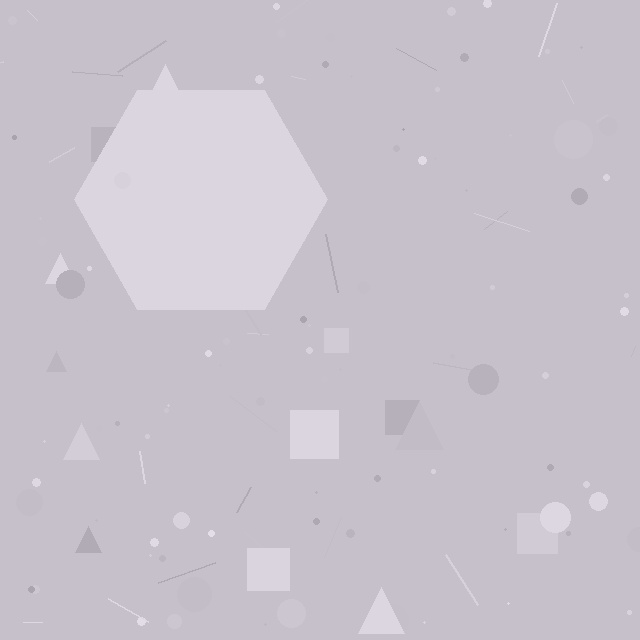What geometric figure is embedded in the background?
A hexagon is embedded in the background.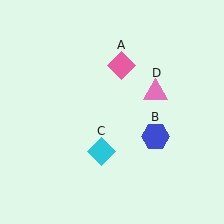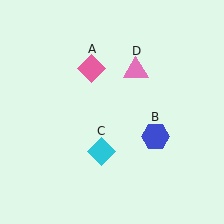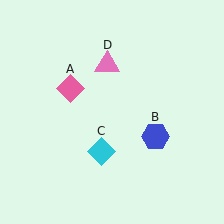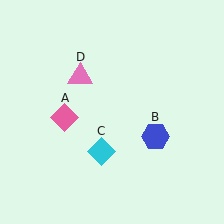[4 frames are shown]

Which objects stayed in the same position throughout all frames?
Blue hexagon (object B) and cyan diamond (object C) remained stationary.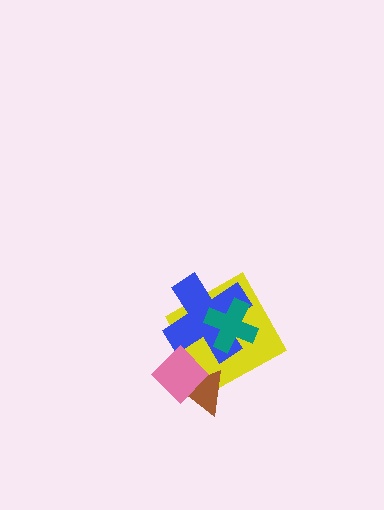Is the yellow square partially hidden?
Yes, it is partially covered by another shape.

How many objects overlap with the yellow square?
4 objects overlap with the yellow square.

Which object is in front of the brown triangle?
The pink diamond is in front of the brown triangle.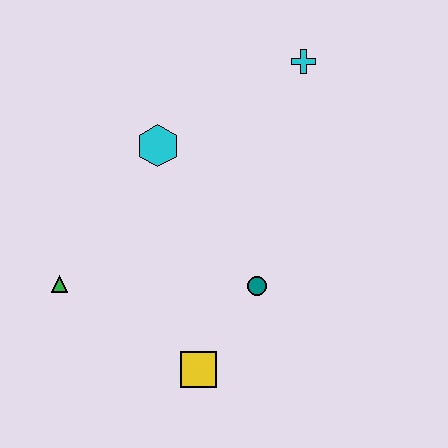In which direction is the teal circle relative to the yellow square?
The teal circle is above the yellow square.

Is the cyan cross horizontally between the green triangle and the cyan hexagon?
No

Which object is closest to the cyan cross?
The cyan hexagon is closest to the cyan cross.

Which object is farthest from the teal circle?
The cyan cross is farthest from the teal circle.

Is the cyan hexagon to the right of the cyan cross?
No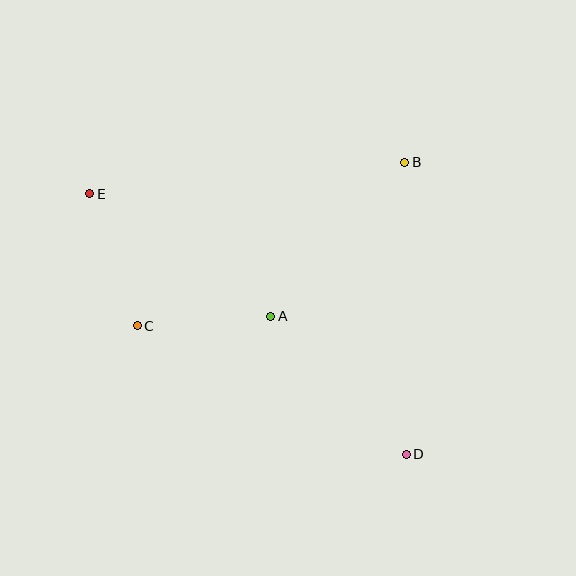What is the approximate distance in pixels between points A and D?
The distance between A and D is approximately 193 pixels.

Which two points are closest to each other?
Points A and C are closest to each other.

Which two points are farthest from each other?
Points D and E are farthest from each other.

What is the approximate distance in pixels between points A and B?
The distance between A and B is approximately 204 pixels.